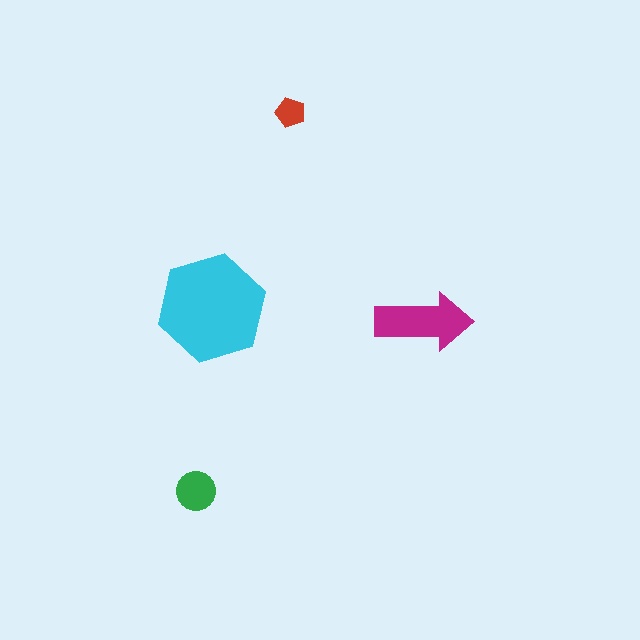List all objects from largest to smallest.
The cyan hexagon, the magenta arrow, the green circle, the red pentagon.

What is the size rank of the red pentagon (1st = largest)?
4th.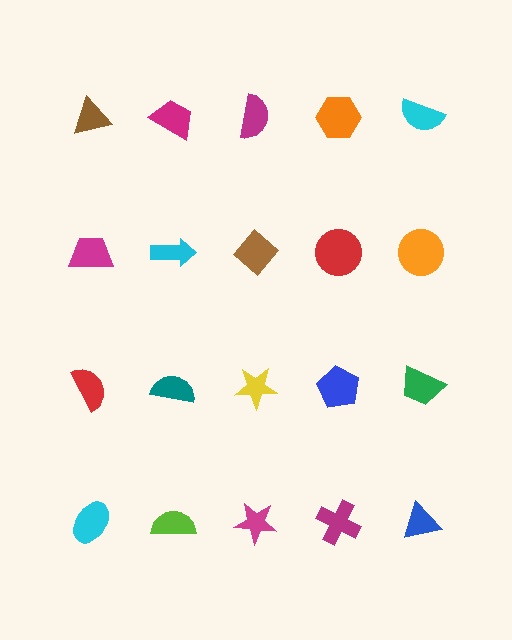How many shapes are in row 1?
5 shapes.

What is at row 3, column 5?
A green trapezoid.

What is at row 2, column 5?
An orange circle.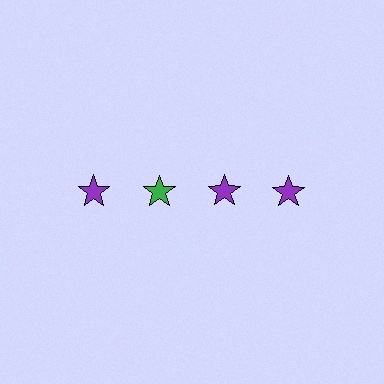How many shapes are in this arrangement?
There are 4 shapes arranged in a grid pattern.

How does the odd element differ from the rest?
It has a different color: green instead of purple.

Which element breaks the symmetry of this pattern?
The green star in the top row, second from left column breaks the symmetry. All other shapes are purple stars.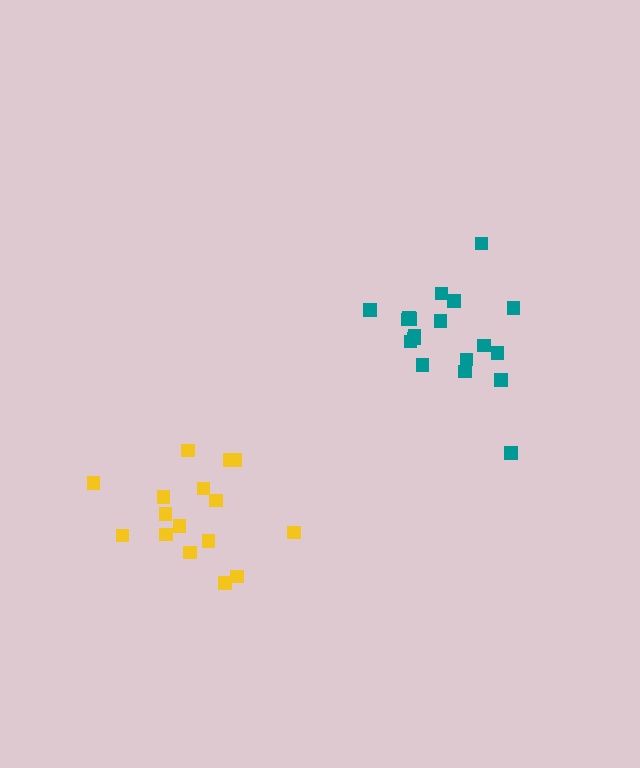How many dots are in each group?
Group 1: 16 dots, Group 2: 19 dots (35 total).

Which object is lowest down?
The yellow cluster is bottommost.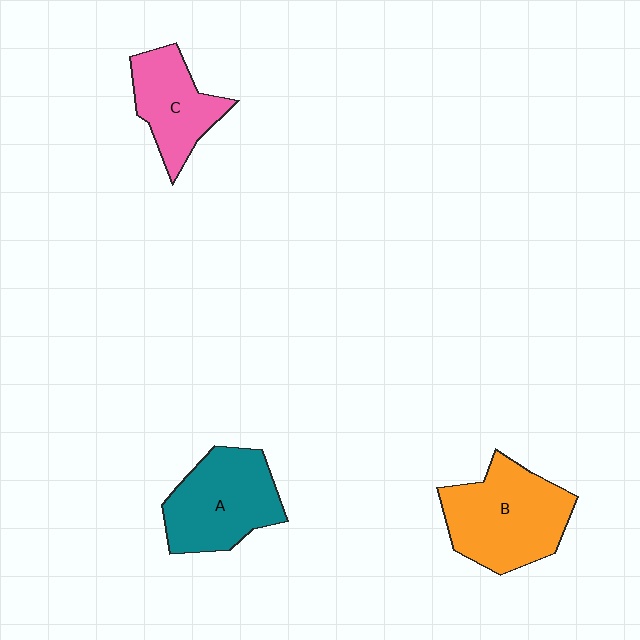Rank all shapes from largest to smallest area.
From largest to smallest: B (orange), A (teal), C (pink).